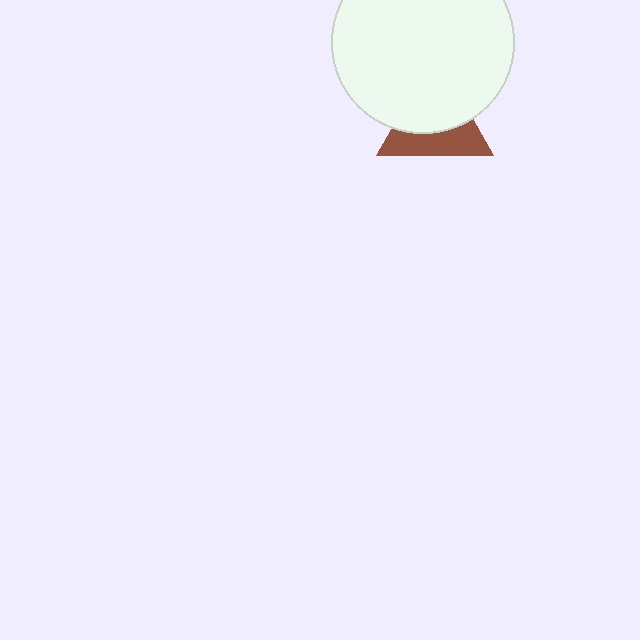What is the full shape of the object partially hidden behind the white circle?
The partially hidden object is a brown triangle.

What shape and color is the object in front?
The object in front is a white circle.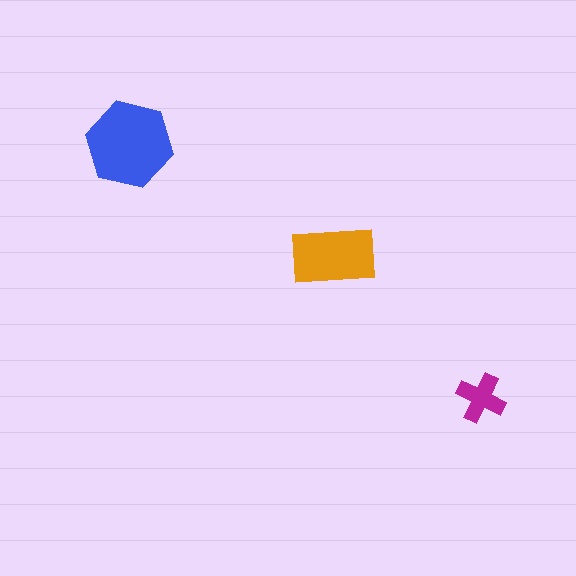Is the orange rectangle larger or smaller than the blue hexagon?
Smaller.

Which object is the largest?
The blue hexagon.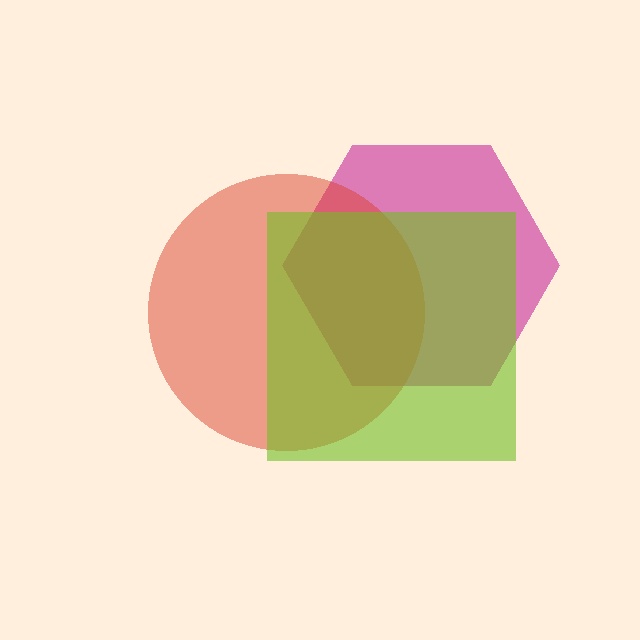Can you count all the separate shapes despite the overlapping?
Yes, there are 3 separate shapes.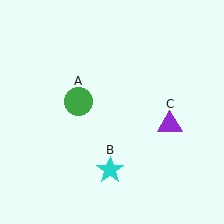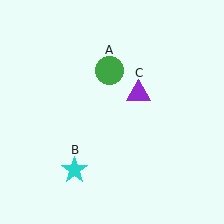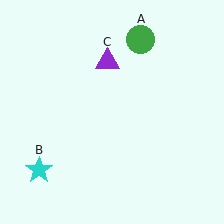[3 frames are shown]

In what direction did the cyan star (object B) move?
The cyan star (object B) moved left.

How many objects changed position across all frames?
3 objects changed position: green circle (object A), cyan star (object B), purple triangle (object C).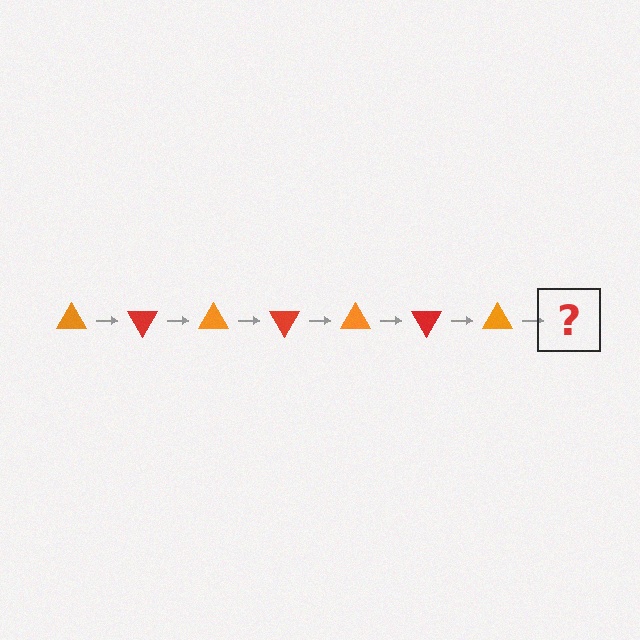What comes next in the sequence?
The next element should be a red triangle, rotated 420 degrees from the start.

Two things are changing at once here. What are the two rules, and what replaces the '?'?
The two rules are that it rotates 60 degrees each step and the color cycles through orange and red. The '?' should be a red triangle, rotated 420 degrees from the start.